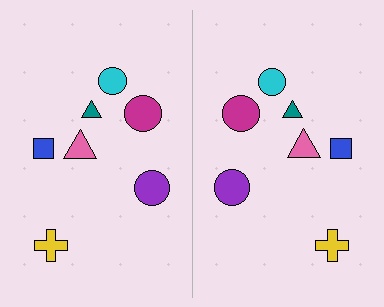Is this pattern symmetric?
Yes, this pattern has bilateral (reflection) symmetry.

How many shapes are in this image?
There are 14 shapes in this image.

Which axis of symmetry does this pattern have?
The pattern has a vertical axis of symmetry running through the center of the image.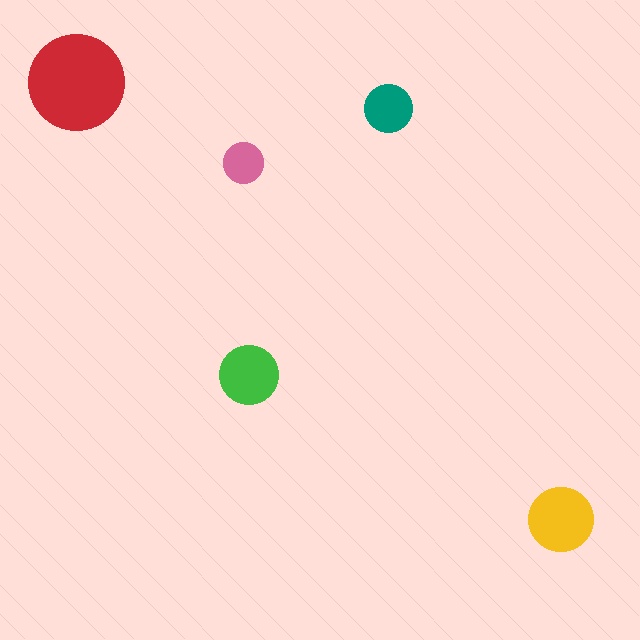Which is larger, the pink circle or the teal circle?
The teal one.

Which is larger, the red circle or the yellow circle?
The red one.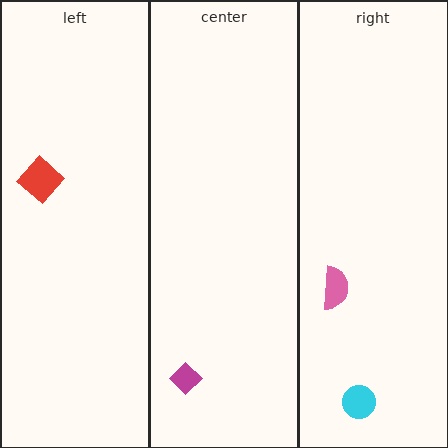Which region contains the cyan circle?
The right region.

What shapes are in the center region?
The magenta diamond.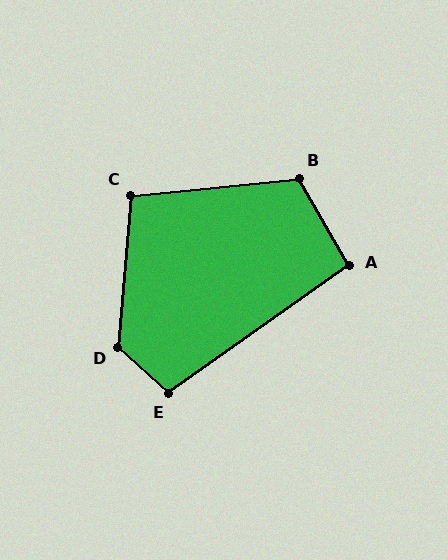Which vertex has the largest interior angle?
D, at approximately 127 degrees.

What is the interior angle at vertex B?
Approximately 114 degrees (obtuse).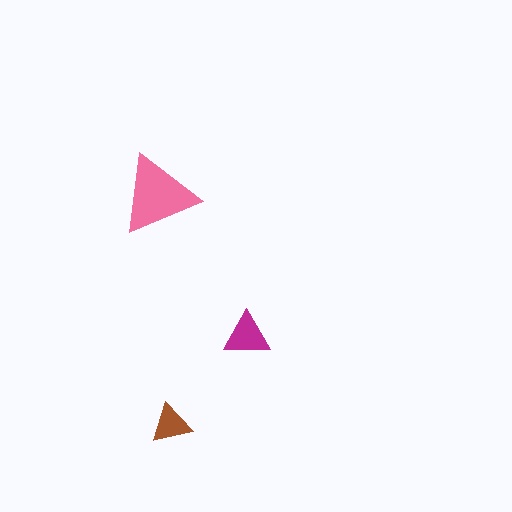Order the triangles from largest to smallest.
the pink one, the magenta one, the brown one.